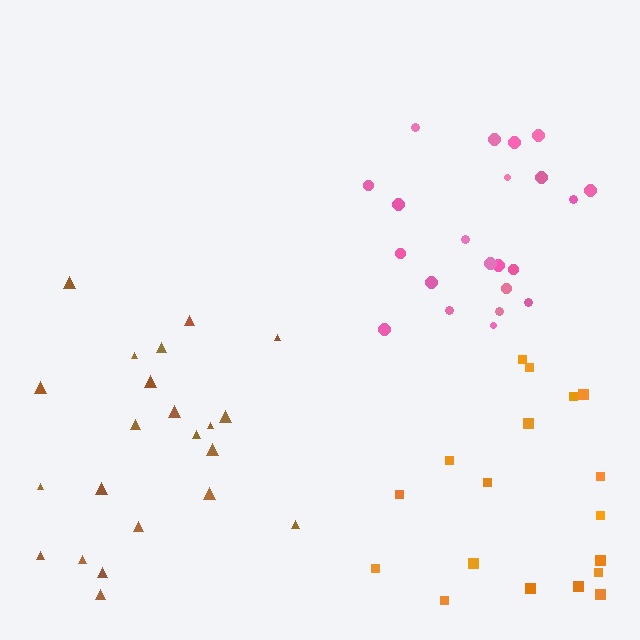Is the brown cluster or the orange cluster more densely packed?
Brown.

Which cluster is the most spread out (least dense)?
Orange.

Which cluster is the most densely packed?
Pink.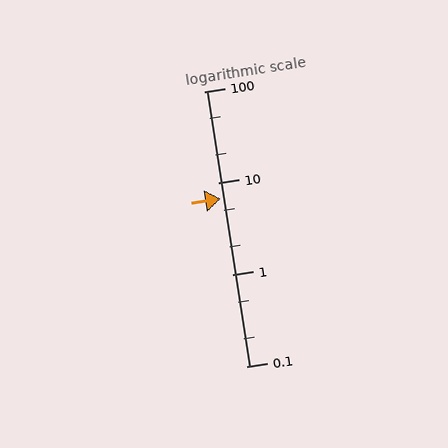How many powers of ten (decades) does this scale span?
The scale spans 3 decades, from 0.1 to 100.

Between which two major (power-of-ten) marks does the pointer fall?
The pointer is between 1 and 10.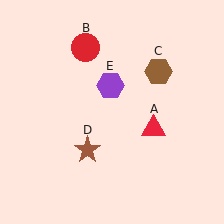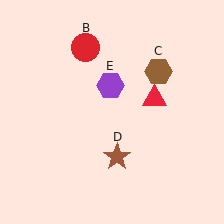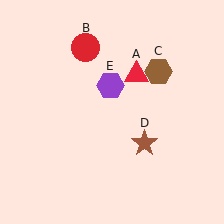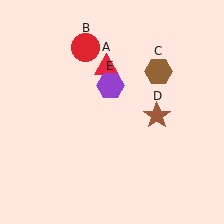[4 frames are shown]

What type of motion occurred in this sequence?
The red triangle (object A), brown star (object D) rotated counterclockwise around the center of the scene.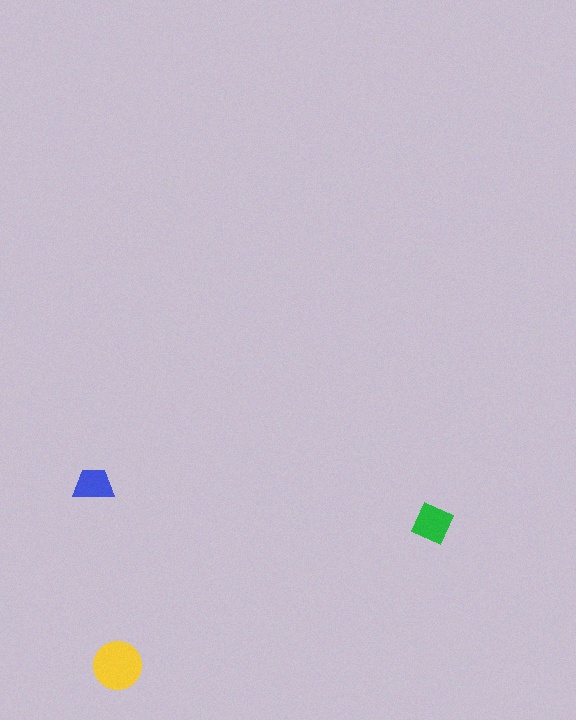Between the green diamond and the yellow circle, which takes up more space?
The yellow circle.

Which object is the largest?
The yellow circle.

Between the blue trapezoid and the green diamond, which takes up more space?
The green diamond.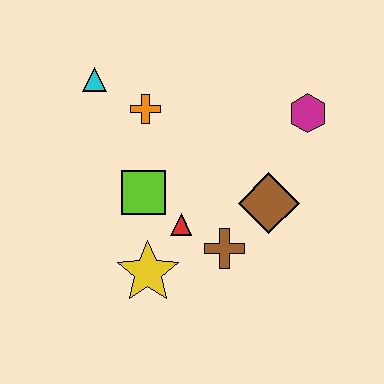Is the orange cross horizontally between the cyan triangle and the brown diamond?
Yes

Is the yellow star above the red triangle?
No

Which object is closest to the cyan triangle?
The orange cross is closest to the cyan triangle.